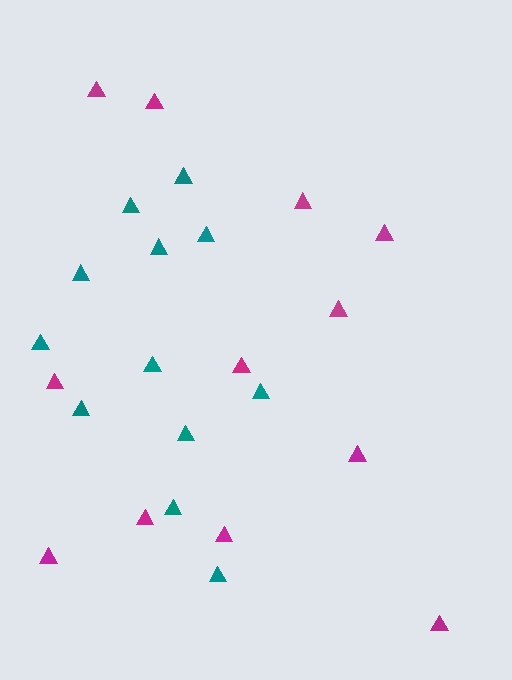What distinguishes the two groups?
There are 2 groups: one group of teal triangles (12) and one group of magenta triangles (12).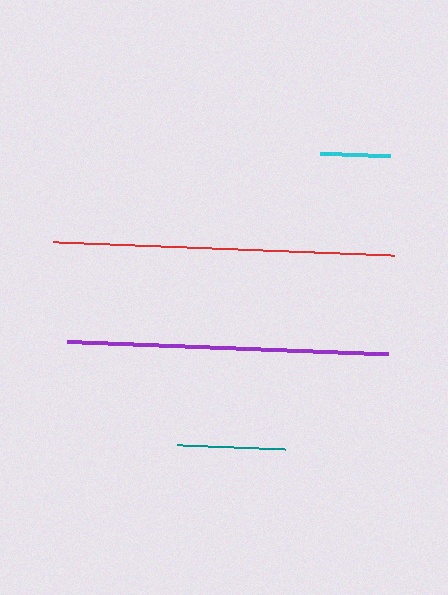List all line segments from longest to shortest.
From longest to shortest: red, purple, teal, cyan.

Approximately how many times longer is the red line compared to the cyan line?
The red line is approximately 4.9 times the length of the cyan line.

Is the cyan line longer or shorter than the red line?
The red line is longer than the cyan line.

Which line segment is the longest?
The red line is the longest at approximately 341 pixels.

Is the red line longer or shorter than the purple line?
The red line is longer than the purple line.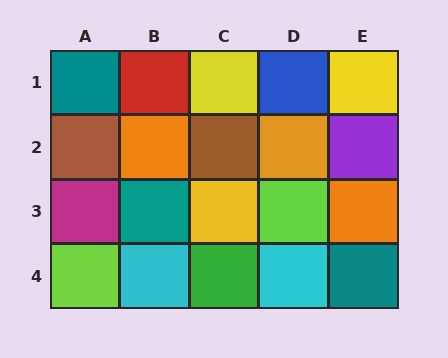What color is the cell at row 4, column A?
Lime.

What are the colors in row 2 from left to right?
Brown, orange, brown, orange, purple.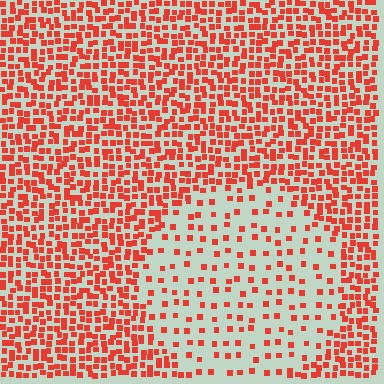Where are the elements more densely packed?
The elements are more densely packed outside the circle boundary.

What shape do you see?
I see a circle.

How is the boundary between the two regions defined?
The boundary is defined by a change in element density (approximately 2.8x ratio). All elements are the same color, size, and shape.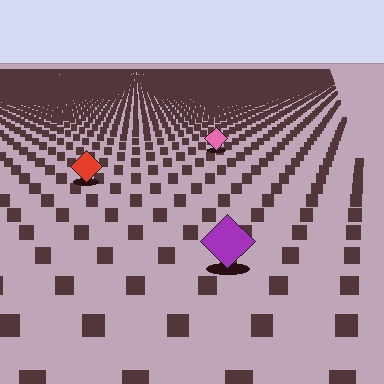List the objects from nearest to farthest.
From nearest to farthest: the purple diamond, the red diamond, the pink diamond.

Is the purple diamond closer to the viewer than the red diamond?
Yes. The purple diamond is closer — you can tell from the texture gradient: the ground texture is coarser near it.